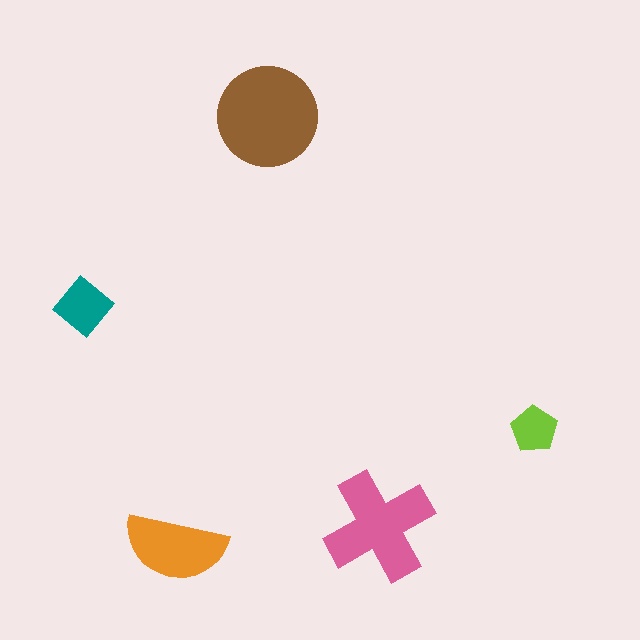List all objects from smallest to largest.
The lime pentagon, the teal diamond, the orange semicircle, the pink cross, the brown circle.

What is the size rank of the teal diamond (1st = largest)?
4th.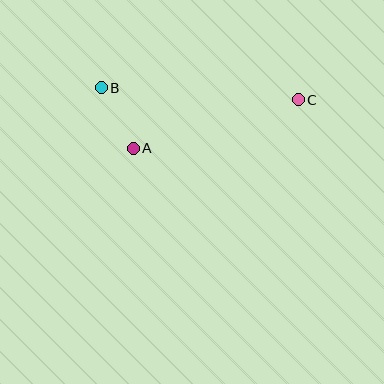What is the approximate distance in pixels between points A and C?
The distance between A and C is approximately 172 pixels.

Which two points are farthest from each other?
Points B and C are farthest from each other.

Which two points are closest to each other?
Points A and B are closest to each other.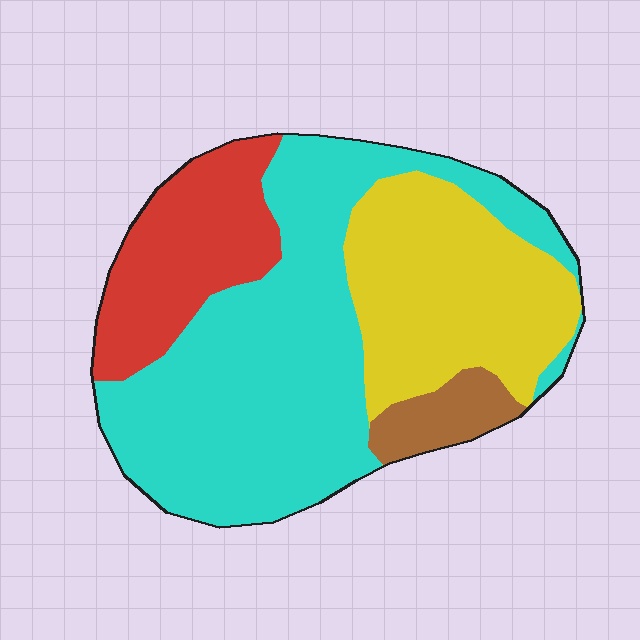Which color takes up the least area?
Brown, at roughly 5%.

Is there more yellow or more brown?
Yellow.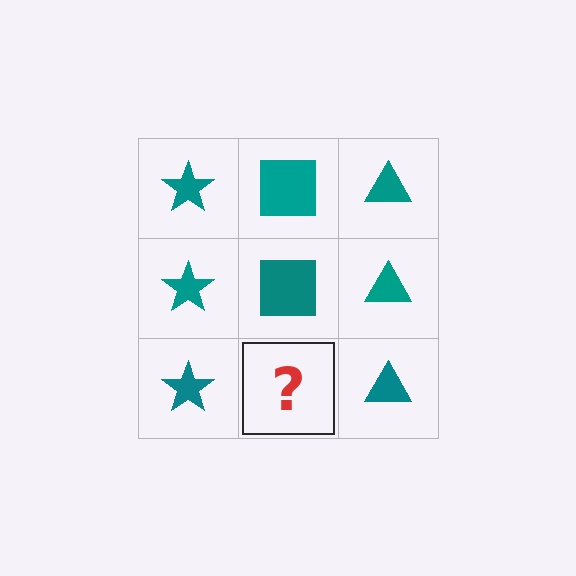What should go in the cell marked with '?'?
The missing cell should contain a teal square.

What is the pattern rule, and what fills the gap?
The rule is that each column has a consistent shape. The gap should be filled with a teal square.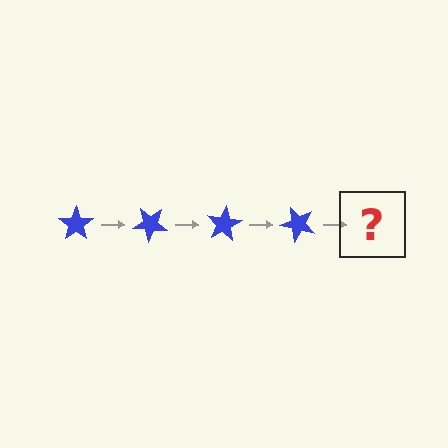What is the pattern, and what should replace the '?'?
The pattern is that the star rotates 40 degrees each step. The '?' should be a blue star rotated 160 degrees.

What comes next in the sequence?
The next element should be a blue star rotated 160 degrees.